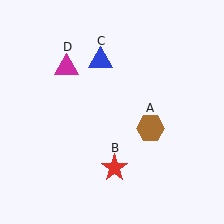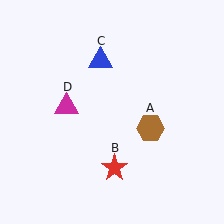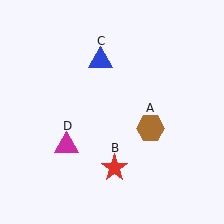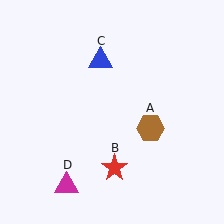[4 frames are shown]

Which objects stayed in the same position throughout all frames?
Brown hexagon (object A) and red star (object B) and blue triangle (object C) remained stationary.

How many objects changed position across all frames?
1 object changed position: magenta triangle (object D).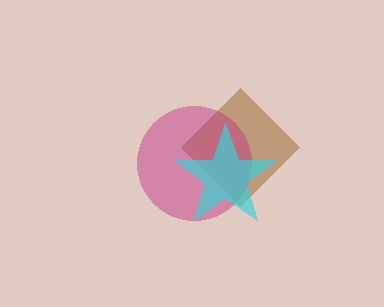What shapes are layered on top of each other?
The layered shapes are: a brown diamond, a magenta circle, a cyan star.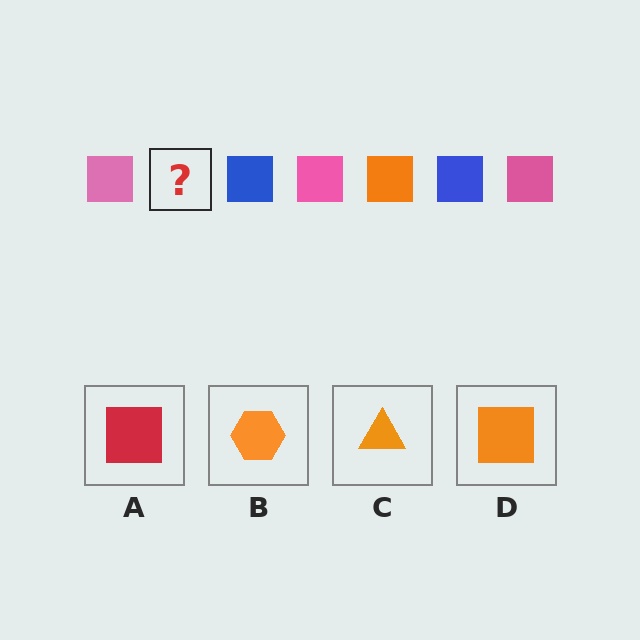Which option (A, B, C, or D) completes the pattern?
D.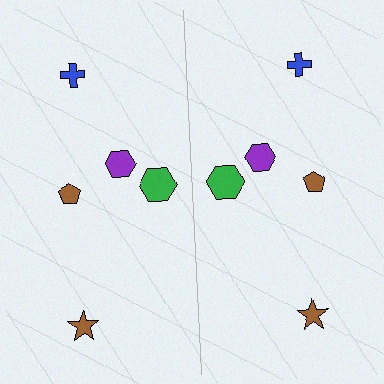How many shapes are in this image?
There are 10 shapes in this image.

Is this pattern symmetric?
Yes, this pattern has bilateral (reflection) symmetry.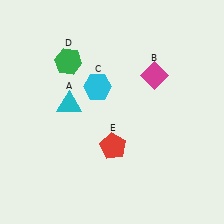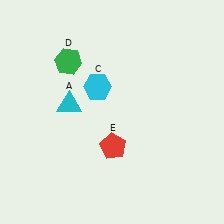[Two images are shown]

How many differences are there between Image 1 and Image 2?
There is 1 difference between the two images.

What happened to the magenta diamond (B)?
The magenta diamond (B) was removed in Image 2. It was in the top-right area of Image 1.